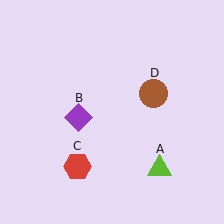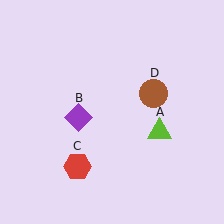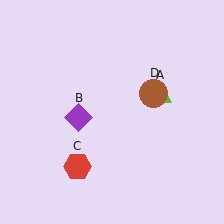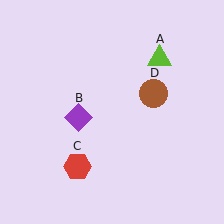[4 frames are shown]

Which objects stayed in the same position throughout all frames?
Purple diamond (object B) and red hexagon (object C) and brown circle (object D) remained stationary.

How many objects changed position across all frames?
1 object changed position: lime triangle (object A).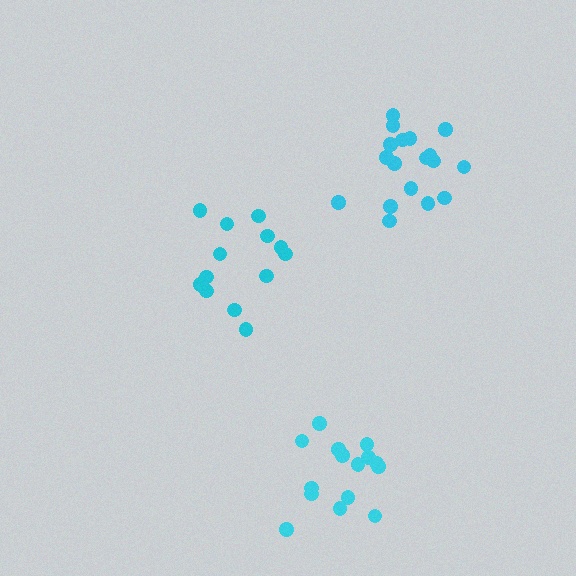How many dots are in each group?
Group 1: 14 dots, Group 2: 18 dots, Group 3: 15 dots (47 total).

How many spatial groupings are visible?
There are 3 spatial groupings.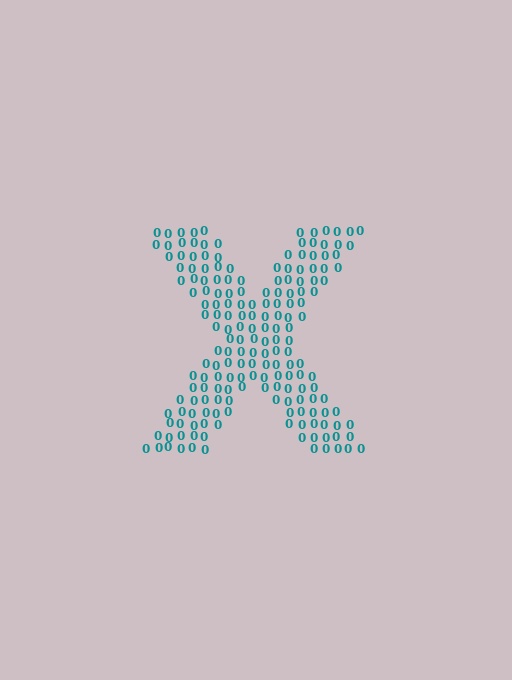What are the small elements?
The small elements are digit 0's.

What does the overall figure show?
The overall figure shows the letter X.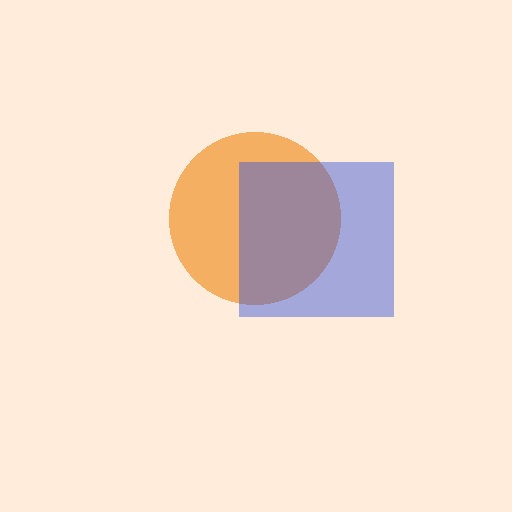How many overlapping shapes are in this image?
There are 2 overlapping shapes in the image.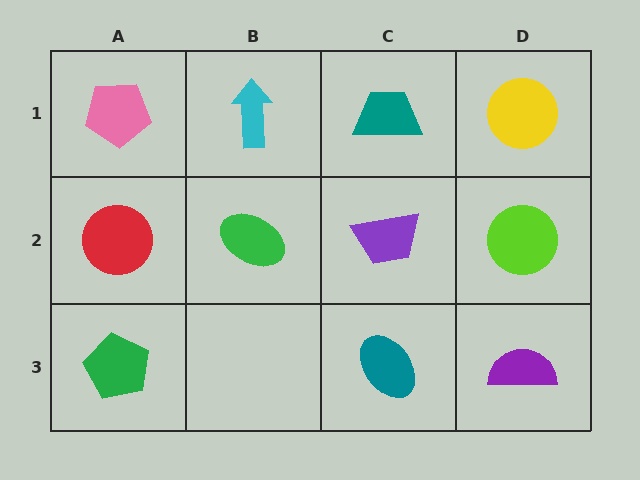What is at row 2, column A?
A red circle.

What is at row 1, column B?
A cyan arrow.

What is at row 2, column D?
A lime circle.